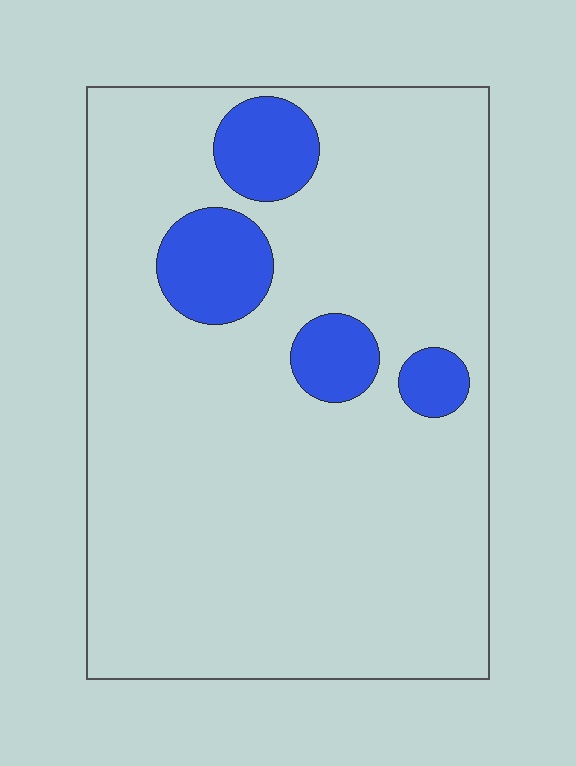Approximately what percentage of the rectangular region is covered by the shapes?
Approximately 15%.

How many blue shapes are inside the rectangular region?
4.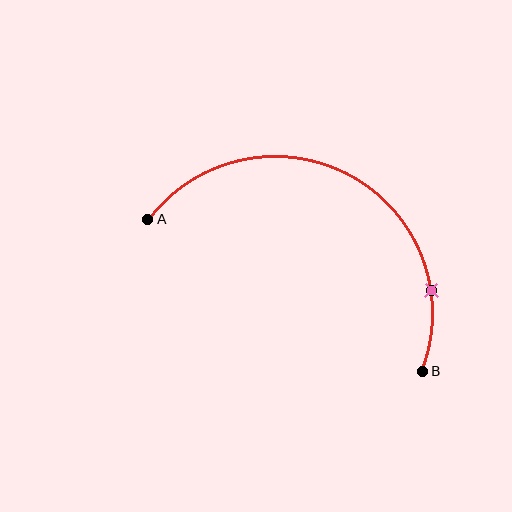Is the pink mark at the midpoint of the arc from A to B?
No. The pink mark lies on the arc but is closer to endpoint B. The arc midpoint would be at the point on the curve equidistant along the arc from both A and B.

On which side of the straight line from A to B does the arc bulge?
The arc bulges above the straight line connecting A and B.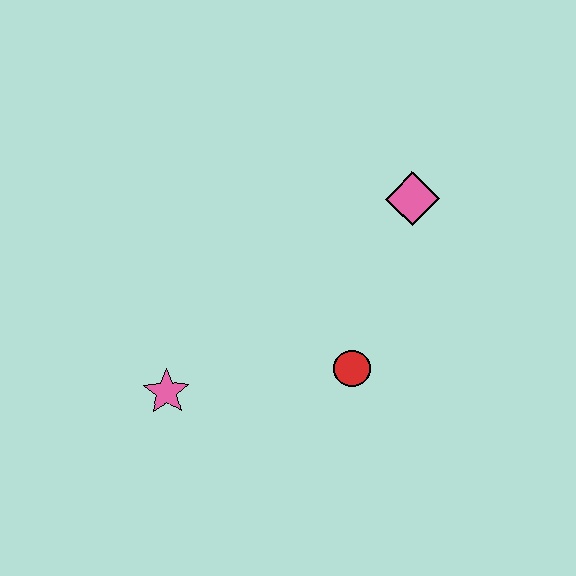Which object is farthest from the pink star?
The pink diamond is farthest from the pink star.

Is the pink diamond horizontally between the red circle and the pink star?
No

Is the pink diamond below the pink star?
No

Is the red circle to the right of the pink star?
Yes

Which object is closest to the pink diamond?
The red circle is closest to the pink diamond.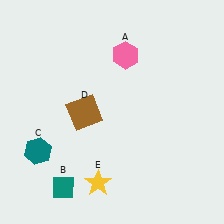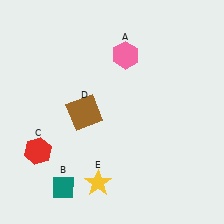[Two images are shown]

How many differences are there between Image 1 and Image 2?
There is 1 difference between the two images.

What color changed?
The hexagon (C) changed from teal in Image 1 to red in Image 2.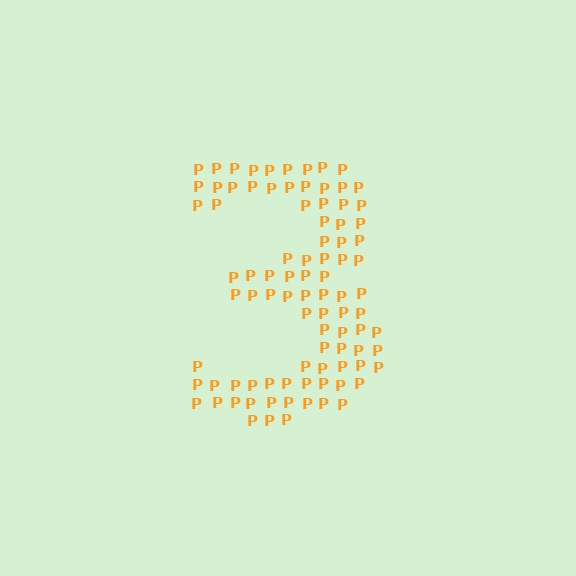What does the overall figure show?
The overall figure shows the digit 3.